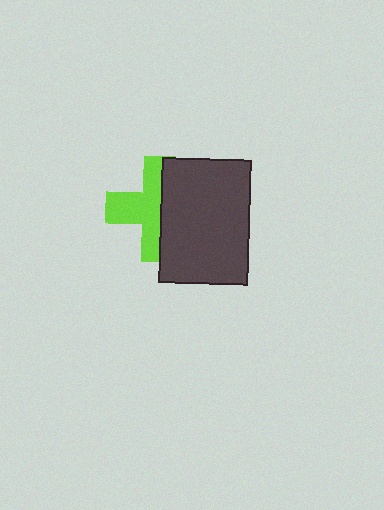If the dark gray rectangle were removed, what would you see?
You would see the complete lime cross.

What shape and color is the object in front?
The object in front is a dark gray rectangle.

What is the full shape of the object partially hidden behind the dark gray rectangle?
The partially hidden object is a lime cross.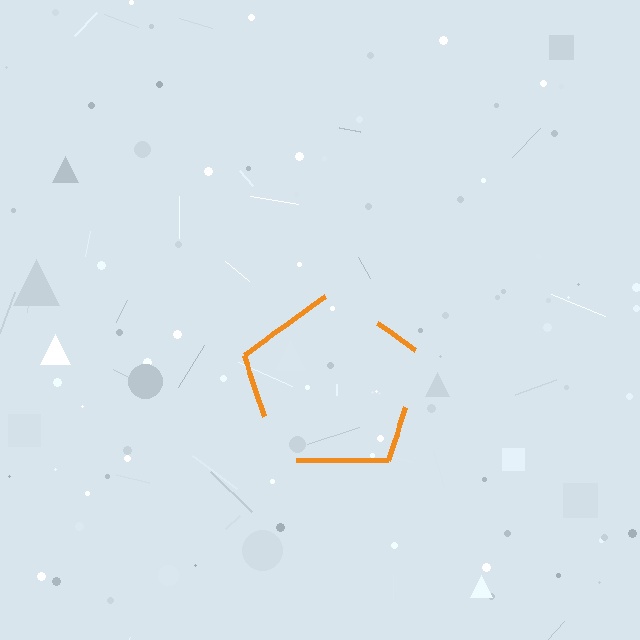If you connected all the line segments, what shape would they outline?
They would outline a pentagon.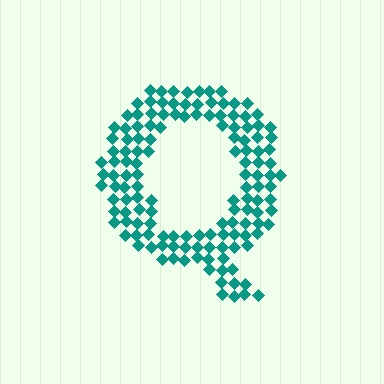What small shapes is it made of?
It is made of small diamonds.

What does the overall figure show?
The overall figure shows the letter Q.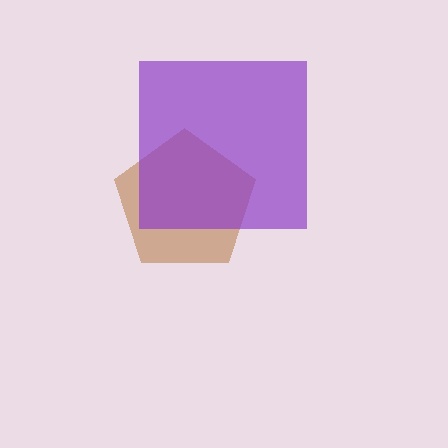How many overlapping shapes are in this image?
There are 2 overlapping shapes in the image.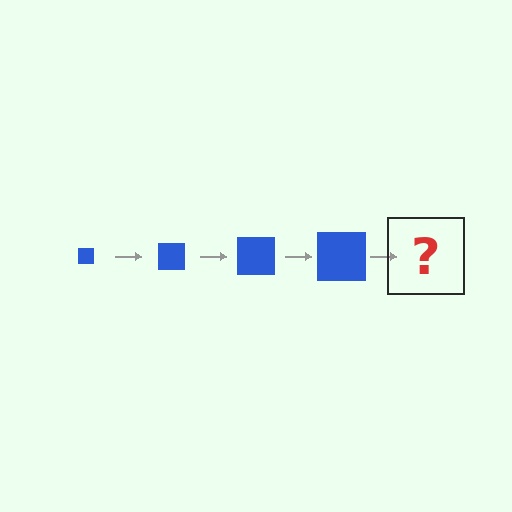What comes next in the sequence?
The next element should be a blue square, larger than the previous one.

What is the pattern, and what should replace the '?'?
The pattern is that the square gets progressively larger each step. The '?' should be a blue square, larger than the previous one.